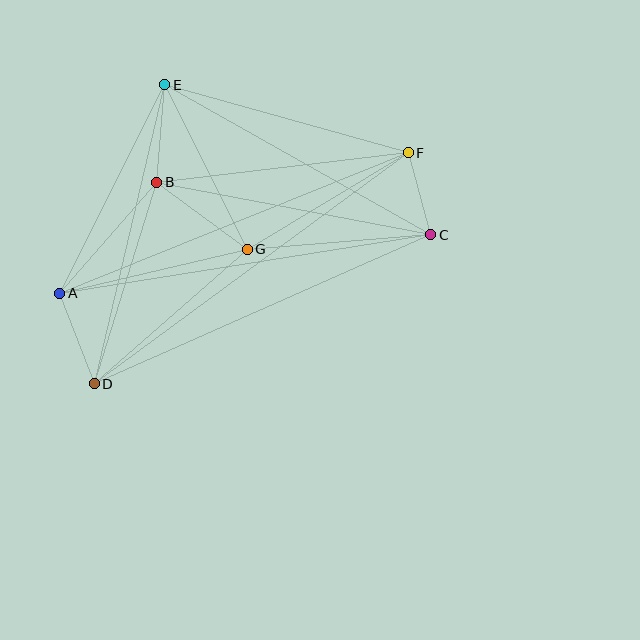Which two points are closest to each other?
Points C and F are closest to each other.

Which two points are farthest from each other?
Points D and F are farthest from each other.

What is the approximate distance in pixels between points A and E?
The distance between A and E is approximately 233 pixels.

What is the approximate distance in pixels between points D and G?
The distance between D and G is approximately 204 pixels.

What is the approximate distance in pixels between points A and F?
The distance between A and F is approximately 375 pixels.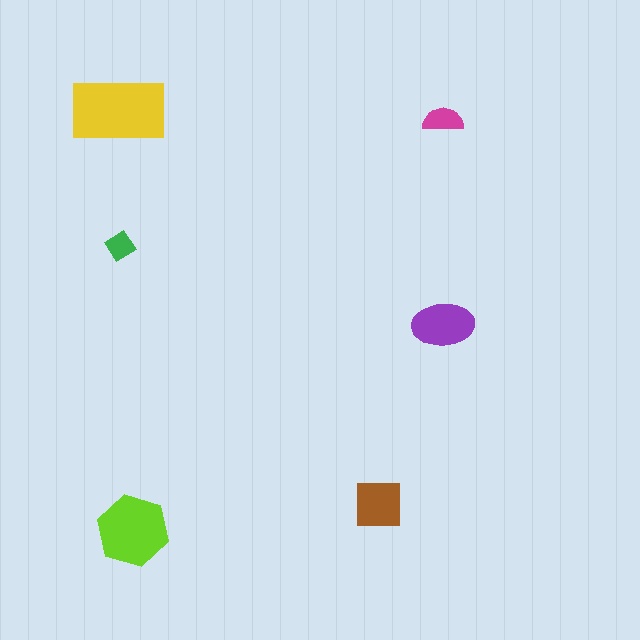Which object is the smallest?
The green diamond.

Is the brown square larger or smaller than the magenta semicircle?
Larger.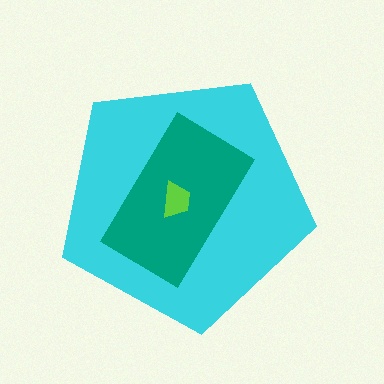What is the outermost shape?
The cyan pentagon.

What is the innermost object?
The lime trapezoid.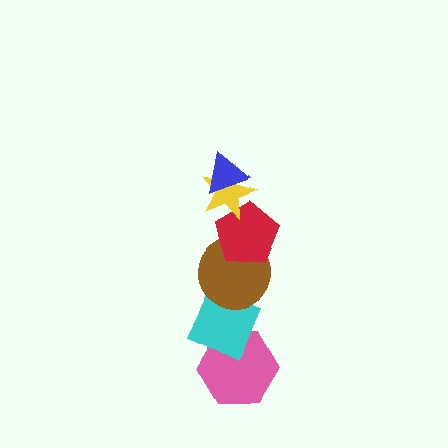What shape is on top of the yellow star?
The blue triangle is on top of the yellow star.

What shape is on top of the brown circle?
The red pentagon is on top of the brown circle.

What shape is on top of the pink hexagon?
The cyan diamond is on top of the pink hexagon.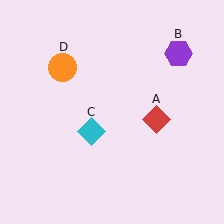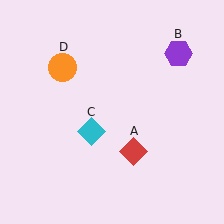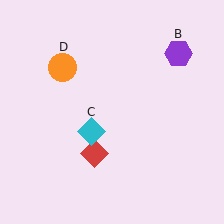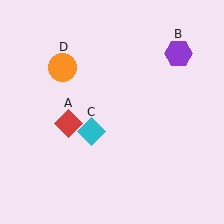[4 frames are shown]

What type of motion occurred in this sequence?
The red diamond (object A) rotated clockwise around the center of the scene.